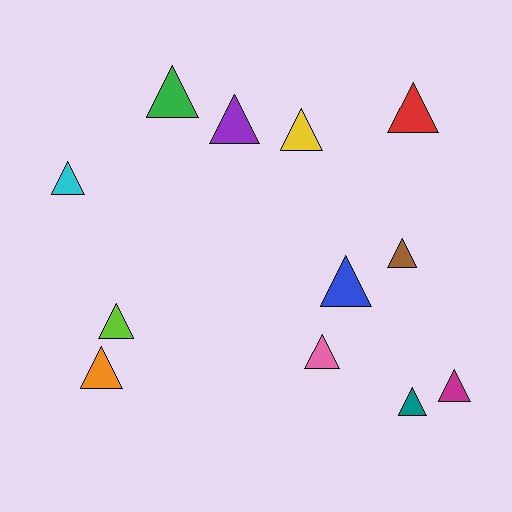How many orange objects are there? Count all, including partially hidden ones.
There is 1 orange object.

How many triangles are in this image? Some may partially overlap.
There are 12 triangles.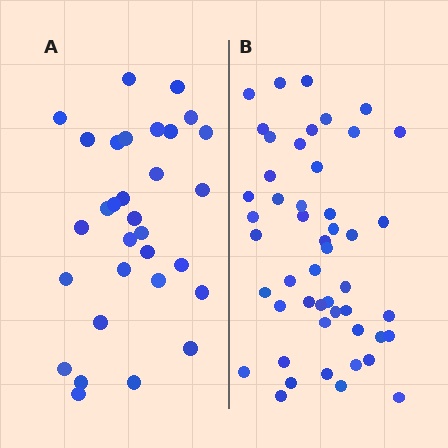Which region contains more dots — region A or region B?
Region B (the right region) has more dots.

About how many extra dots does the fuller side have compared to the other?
Region B has approximately 20 more dots than region A.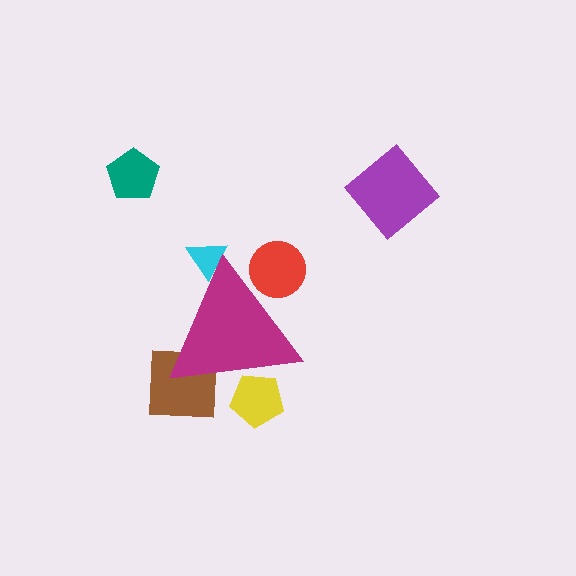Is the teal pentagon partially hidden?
No, the teal pentagon is fully visible.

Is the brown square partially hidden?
Yes, the brown square is partially hidden behind the magenta triangle.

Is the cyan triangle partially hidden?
Yes, the cyan triangle is partially hidden behind the magenta triangle.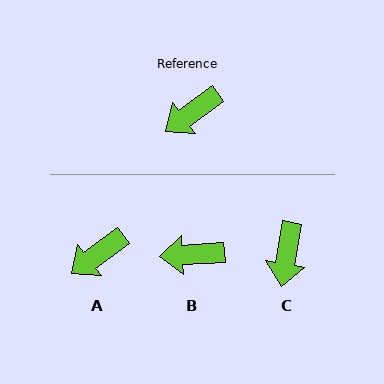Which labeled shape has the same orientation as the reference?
A.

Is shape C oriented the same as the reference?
No, it is off by about 44 degrees.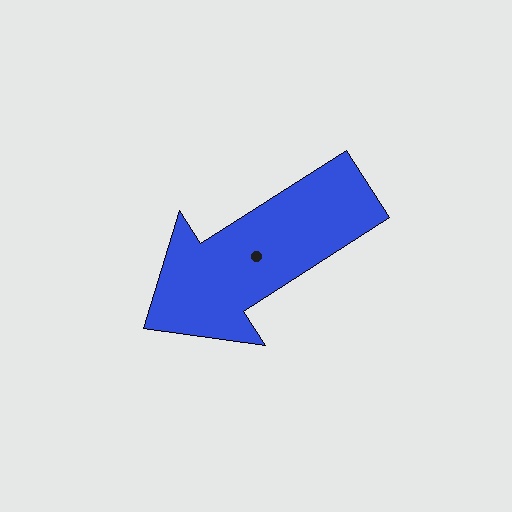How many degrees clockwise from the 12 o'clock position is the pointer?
Approximately 237 degrees.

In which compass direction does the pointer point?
Southwest.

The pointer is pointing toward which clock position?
Roughly 8 o'clock.